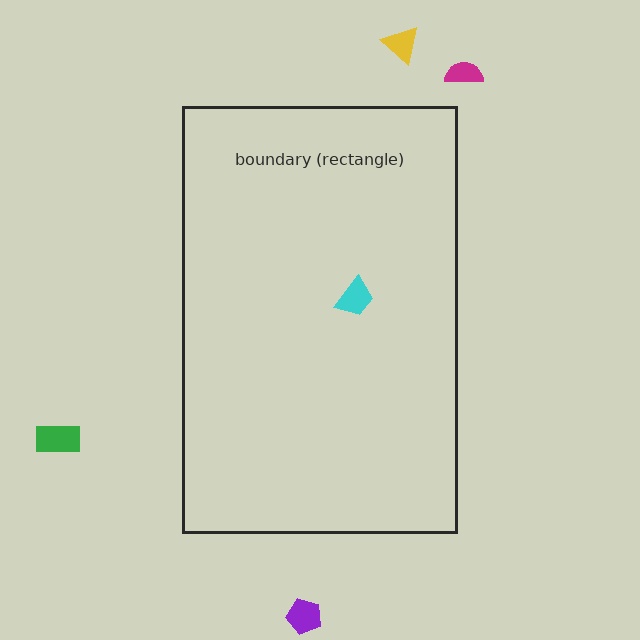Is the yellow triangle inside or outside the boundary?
Outside.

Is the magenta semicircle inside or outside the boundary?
Outside.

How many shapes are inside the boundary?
1 inside, 4 outside.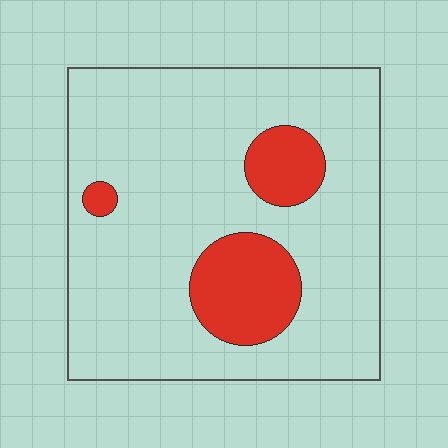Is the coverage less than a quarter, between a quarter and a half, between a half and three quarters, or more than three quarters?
Less than a quarter.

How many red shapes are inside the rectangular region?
3.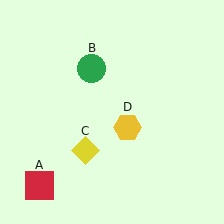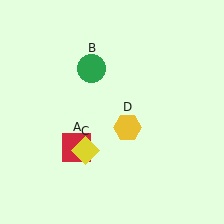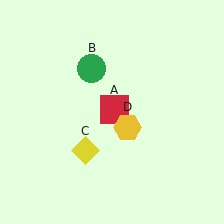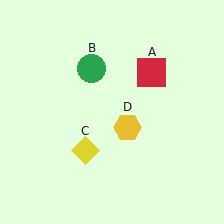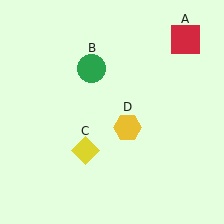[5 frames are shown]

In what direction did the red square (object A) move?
The red square (object A) moved up and to the right.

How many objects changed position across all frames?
1 object changed position: red square (object A).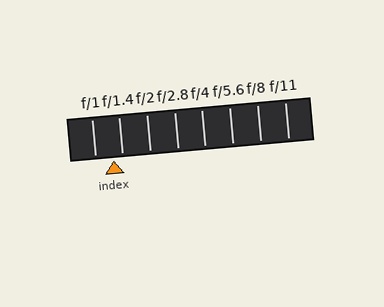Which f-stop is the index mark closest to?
The index mark is closest to f/1.4.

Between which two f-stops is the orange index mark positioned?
The index mark is between f/1 and f/1.4.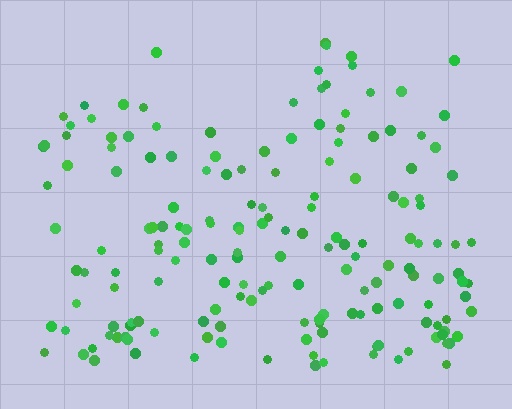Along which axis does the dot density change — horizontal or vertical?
Vertical.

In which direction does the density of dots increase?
From top to bottom, with the bottom side densest.